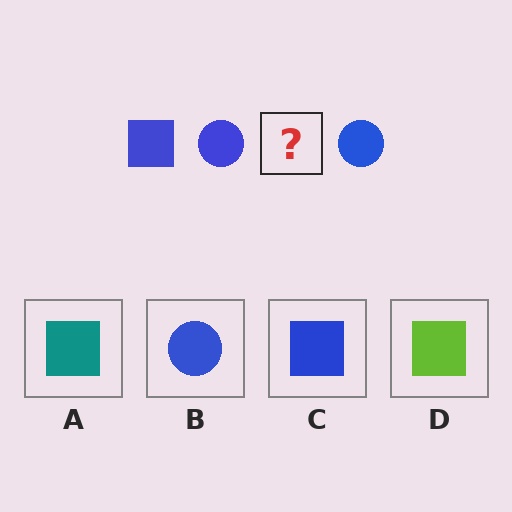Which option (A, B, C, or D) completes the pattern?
C.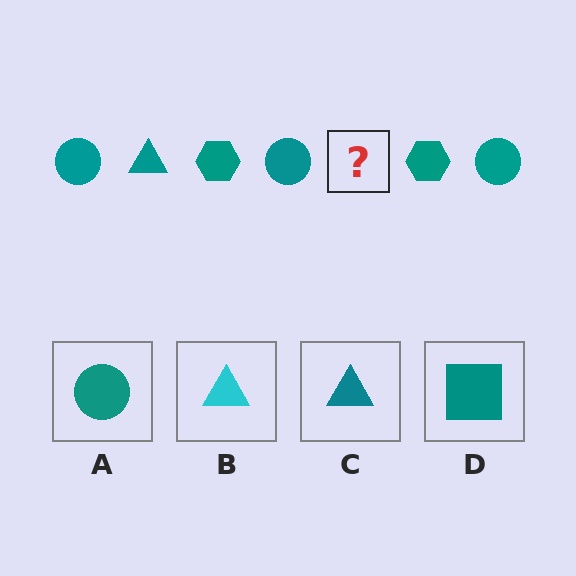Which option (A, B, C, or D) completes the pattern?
C.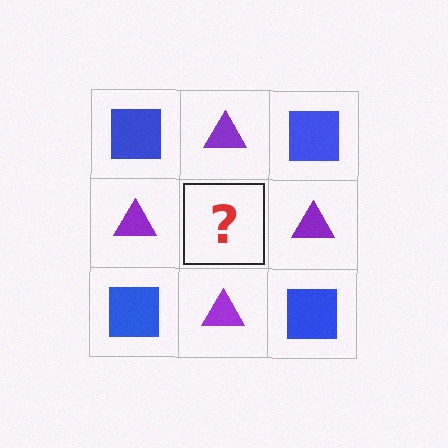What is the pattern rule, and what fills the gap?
The rule is that it alternates blue square and purple triangle in a checkerboard pattern. The gap should be filled with a blue square.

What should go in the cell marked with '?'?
The missing cell should contain a blue square.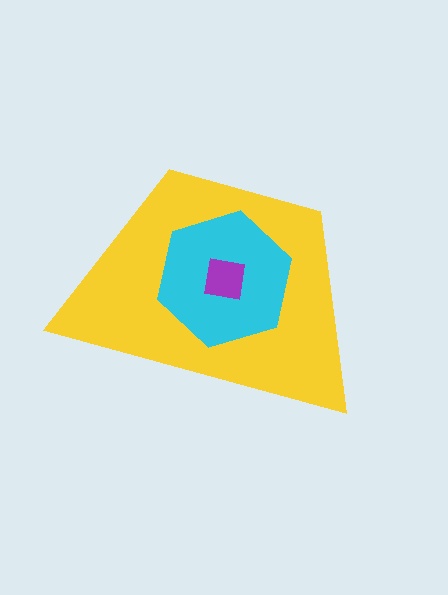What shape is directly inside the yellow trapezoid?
The cyan hexagon.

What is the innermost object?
The purple square.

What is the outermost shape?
The yellow trapezoid.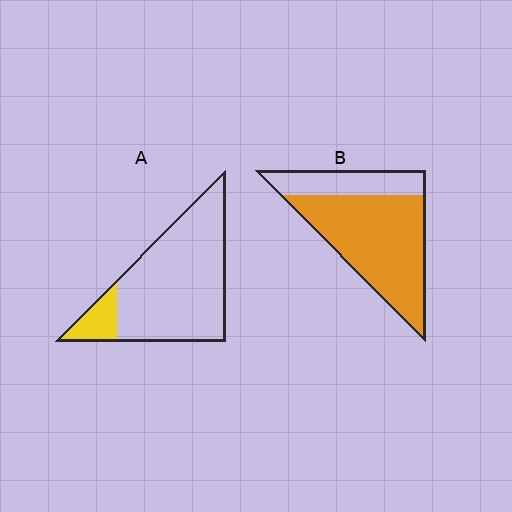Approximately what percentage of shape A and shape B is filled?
A is approximately 15% and B is approximately 75%.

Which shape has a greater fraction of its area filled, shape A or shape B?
Shape B.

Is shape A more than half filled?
No.